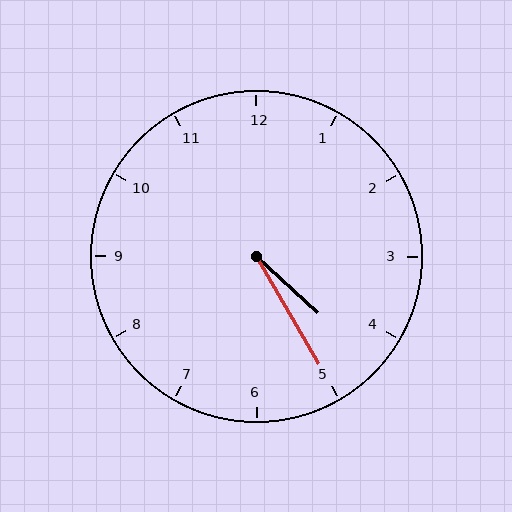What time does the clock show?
4:25.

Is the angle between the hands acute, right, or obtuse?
It is acute.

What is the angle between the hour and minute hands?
Approximately 18 degrees.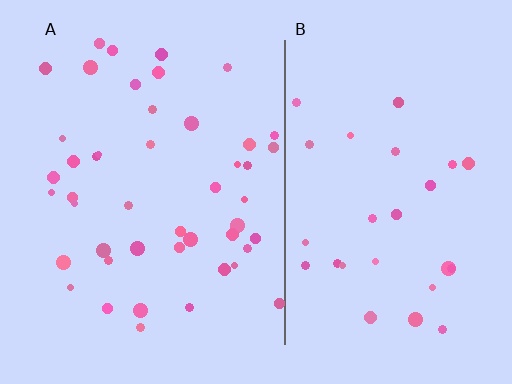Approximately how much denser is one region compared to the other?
Approximately 1.7× — region A over region B.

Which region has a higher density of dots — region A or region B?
A (the left).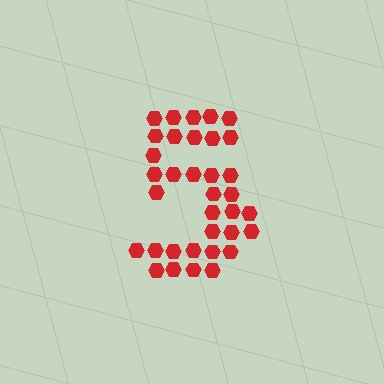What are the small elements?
The small elements are hexagons.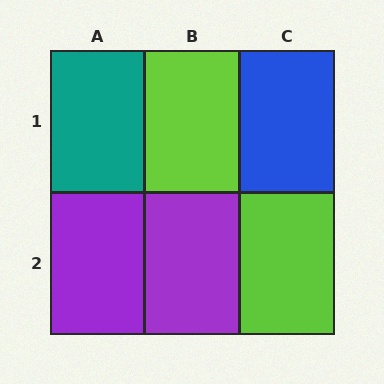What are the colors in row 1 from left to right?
Teal, lime, blue.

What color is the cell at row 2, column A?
Purple.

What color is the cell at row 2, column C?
Lime.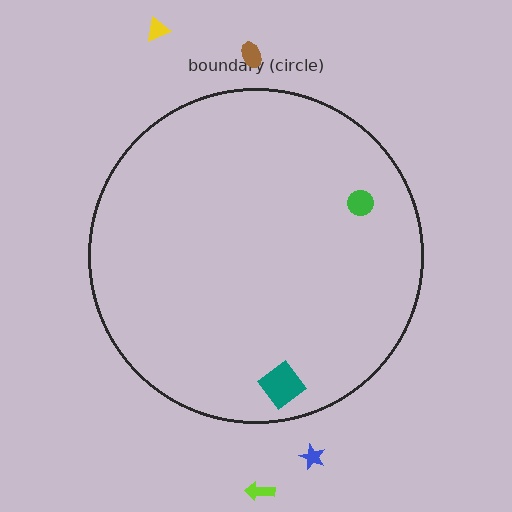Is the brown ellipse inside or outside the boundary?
Outside.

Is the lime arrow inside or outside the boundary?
Outside.